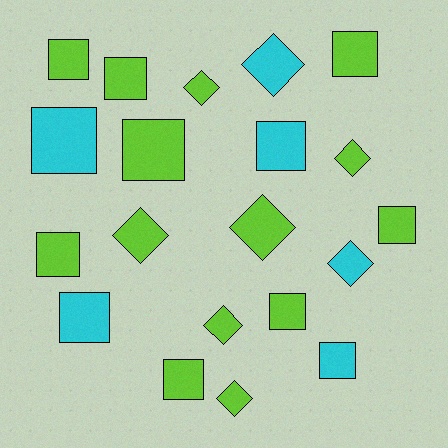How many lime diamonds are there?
There are 6 lime diamonds.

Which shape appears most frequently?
Square, with 12 objects.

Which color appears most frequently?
Lime, with 14 objects.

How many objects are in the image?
There are 20 objects.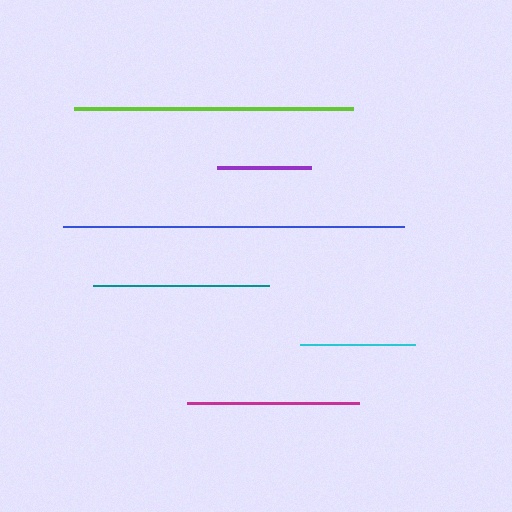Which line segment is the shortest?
The purple line is the shortest at approximately 94 pixels.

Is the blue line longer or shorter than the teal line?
The blue line is longer than the teal line.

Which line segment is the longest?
The blue line is the longest at approximately 341 pixels.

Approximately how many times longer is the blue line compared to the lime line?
The blue line is approximately 1.2 times the length of the lime line.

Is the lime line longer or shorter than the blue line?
The blue line is longer than the lime line.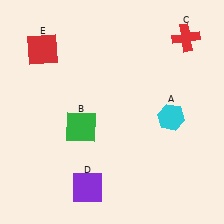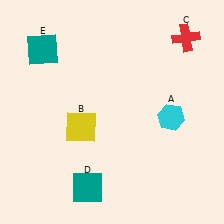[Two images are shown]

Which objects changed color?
B changed from green to yellow. D changed from purple to teal. E changed from red to teal.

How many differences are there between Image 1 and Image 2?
There are 3 differences between the two images.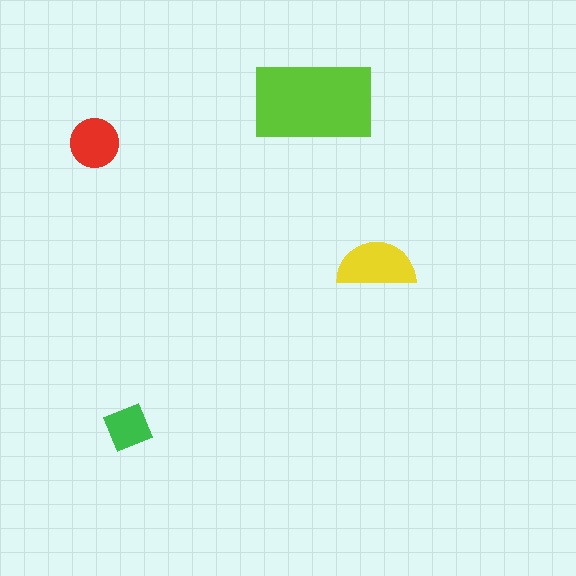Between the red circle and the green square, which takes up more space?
The red circle.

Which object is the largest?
The lime rectangle.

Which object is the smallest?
The green square.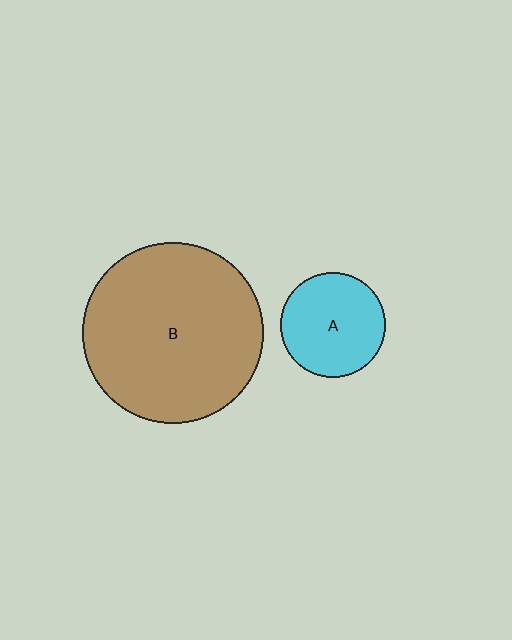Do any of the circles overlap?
No, none of the circles overlap.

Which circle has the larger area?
Circle B (brown).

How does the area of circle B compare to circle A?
Approximately 3.0 times.